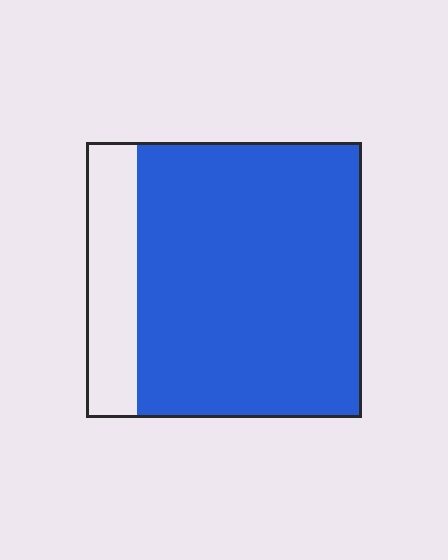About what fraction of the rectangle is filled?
About four fifths (4/5).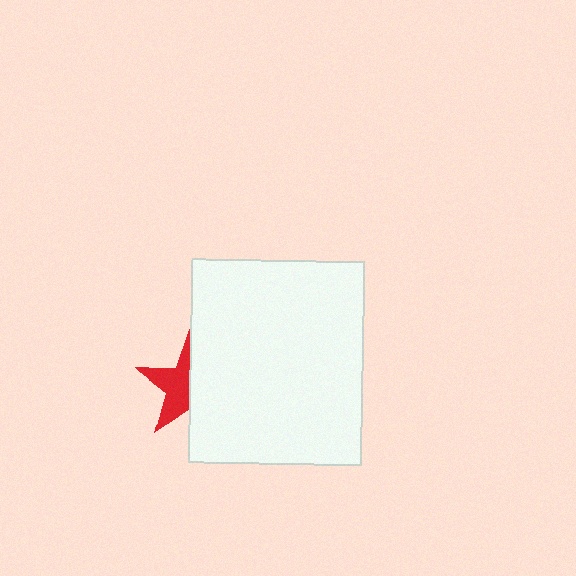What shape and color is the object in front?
The object in front is a white rectangle.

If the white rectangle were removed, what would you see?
You would see the complete red star.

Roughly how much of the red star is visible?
About half of it is visible (roughly 52%).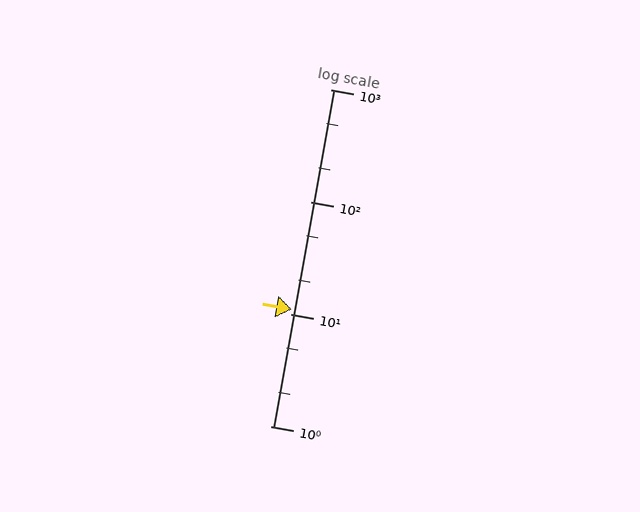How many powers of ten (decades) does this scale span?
The scale spans 3 decades, from 1 to 1000.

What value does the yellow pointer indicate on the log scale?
The pointer indicates approximately 11.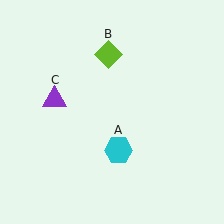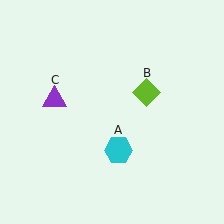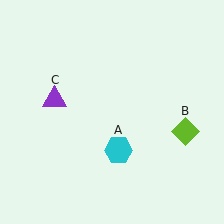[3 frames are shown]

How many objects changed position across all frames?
1 object changed position: lime diamond (object B).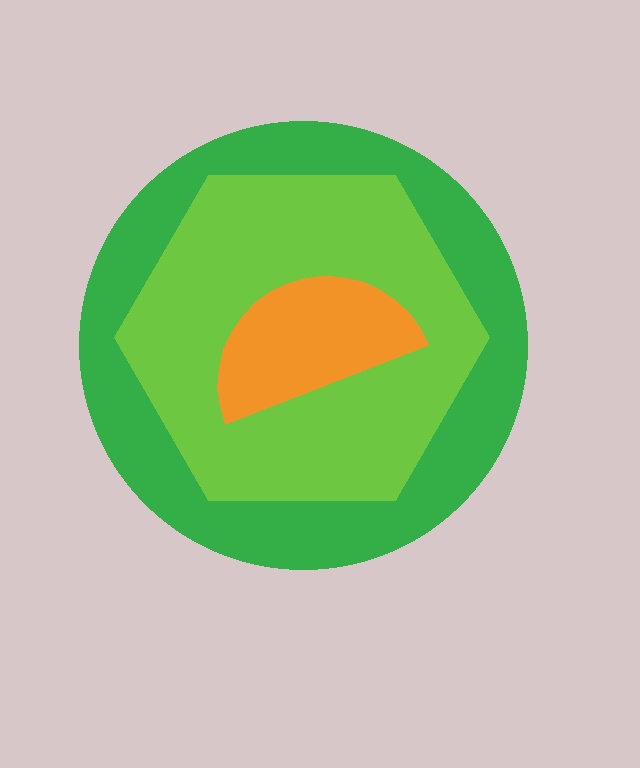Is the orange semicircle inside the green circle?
Yes.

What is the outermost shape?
The green circle.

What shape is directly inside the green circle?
The lime hexagon.